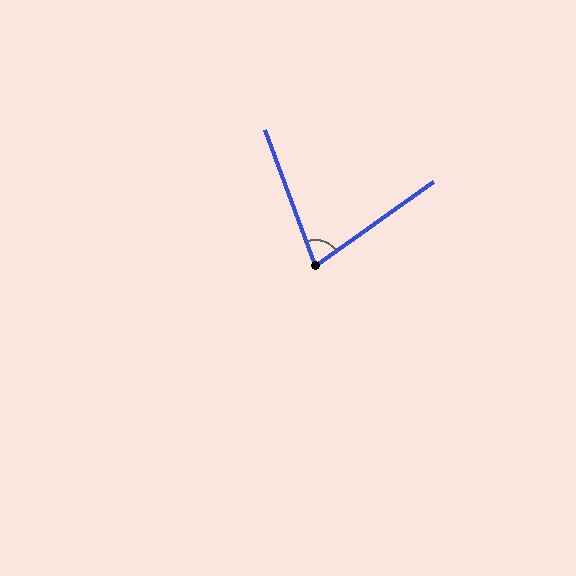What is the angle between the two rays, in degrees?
Approximately 75 degrees.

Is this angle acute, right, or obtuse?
It is acute.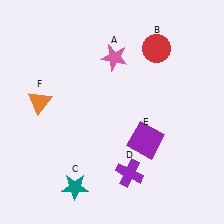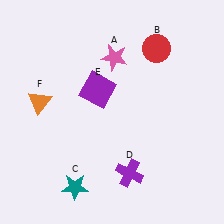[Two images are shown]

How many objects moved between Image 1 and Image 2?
1 object moved between the two images.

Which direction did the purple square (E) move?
The purple square (E) moved up.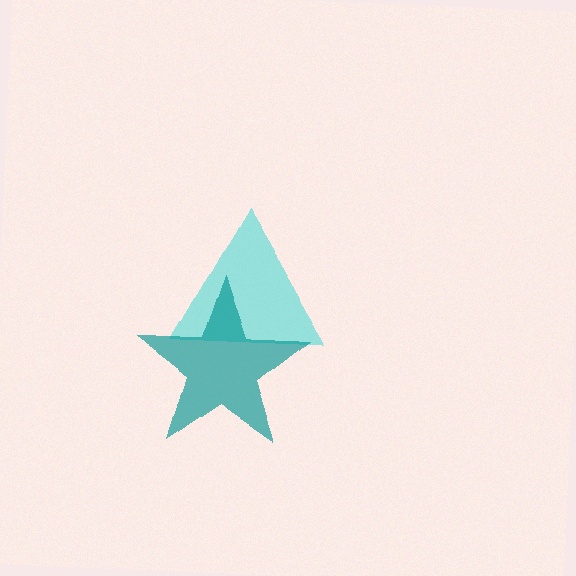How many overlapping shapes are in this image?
There are 2 overlapping shapes in the image.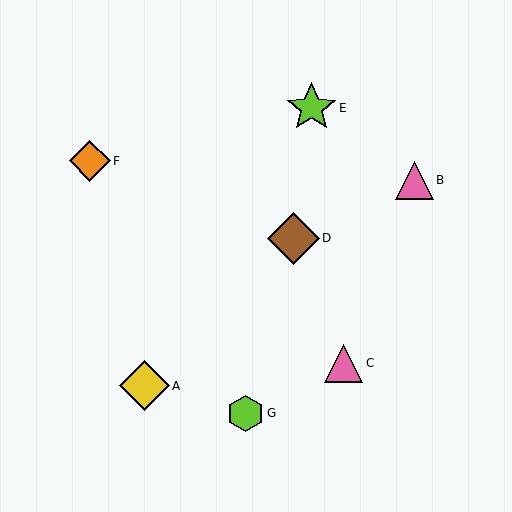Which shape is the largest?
The brown diamond (labeled D) is the largest.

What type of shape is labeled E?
Shape E is a lime star.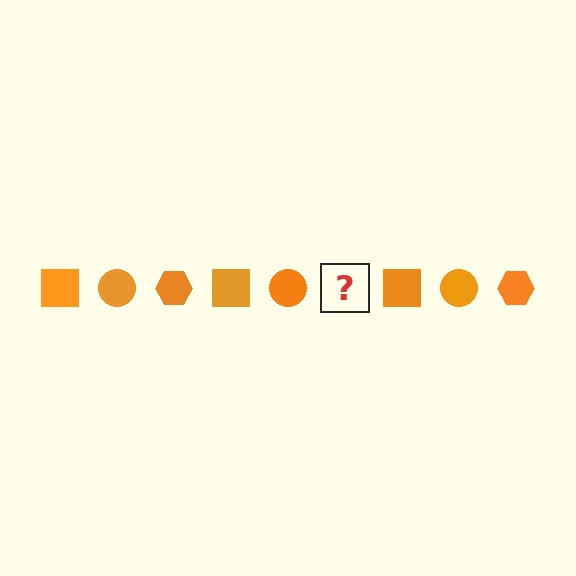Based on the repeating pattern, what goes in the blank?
The blank should be an orange hexagon.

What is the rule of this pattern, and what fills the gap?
The rule is that the pattern cycles through square, circle, hexagon shapes in orange. The gap should be filled with an orange hexagon.